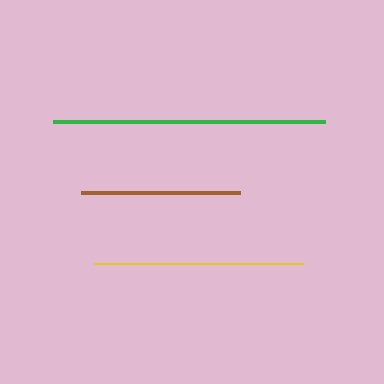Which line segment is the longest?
The green line is the longest at approximately 272 pixels.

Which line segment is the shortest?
The brown line is the shortest at approximately 159 pixels.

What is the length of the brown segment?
The brown segment is approximately 159 pixels long.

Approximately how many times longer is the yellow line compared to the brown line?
The yellow line is approximately 1.3 times the length of the brown line.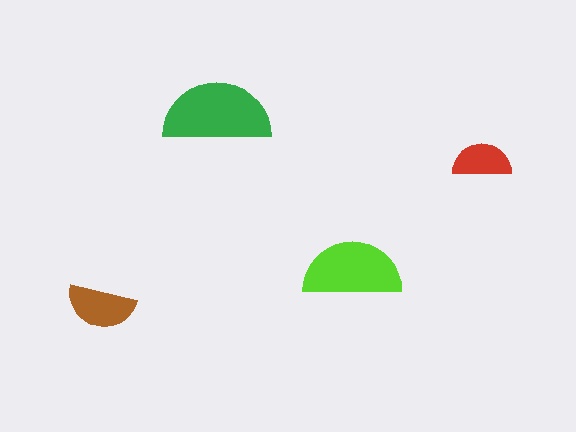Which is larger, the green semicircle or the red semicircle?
The green one.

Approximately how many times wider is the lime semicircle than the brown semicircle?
About 1.5 times wider.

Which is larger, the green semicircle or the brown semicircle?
The green one.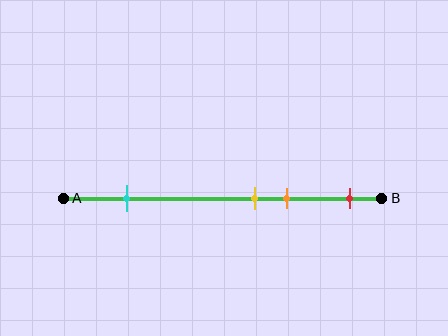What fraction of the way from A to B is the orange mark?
The orange mark is approximately 70% (0.7) of the way from A to B.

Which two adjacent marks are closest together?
The yellow and orange marks are the closest adjacent pair.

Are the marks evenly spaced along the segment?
No, the marks are not evenly spaced.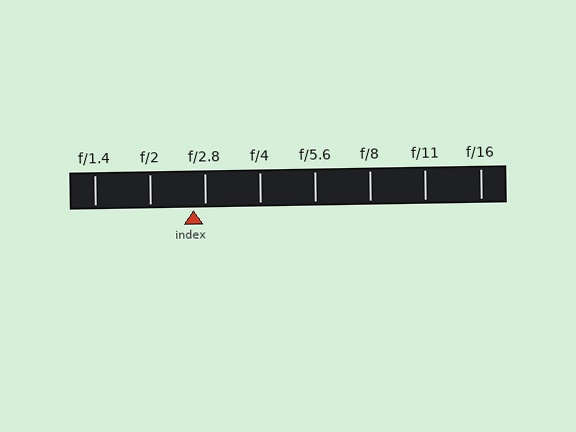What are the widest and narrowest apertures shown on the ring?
The widest aperture shown is f/1.4 and the narrowest is f/16.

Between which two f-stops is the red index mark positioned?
The index mark is between f/2 and f/2.8.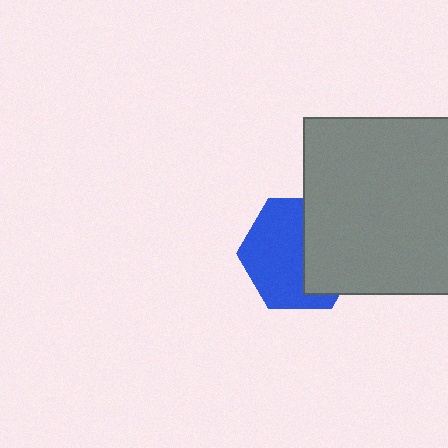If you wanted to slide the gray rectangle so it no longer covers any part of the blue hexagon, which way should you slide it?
Slide it right — that is the most direct way to separate the two shapes.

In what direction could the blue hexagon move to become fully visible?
The blue hexagon could move left. That would shift it out from behind the gray rectangle entirely.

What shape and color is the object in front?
The object in front is a gray rectangle.